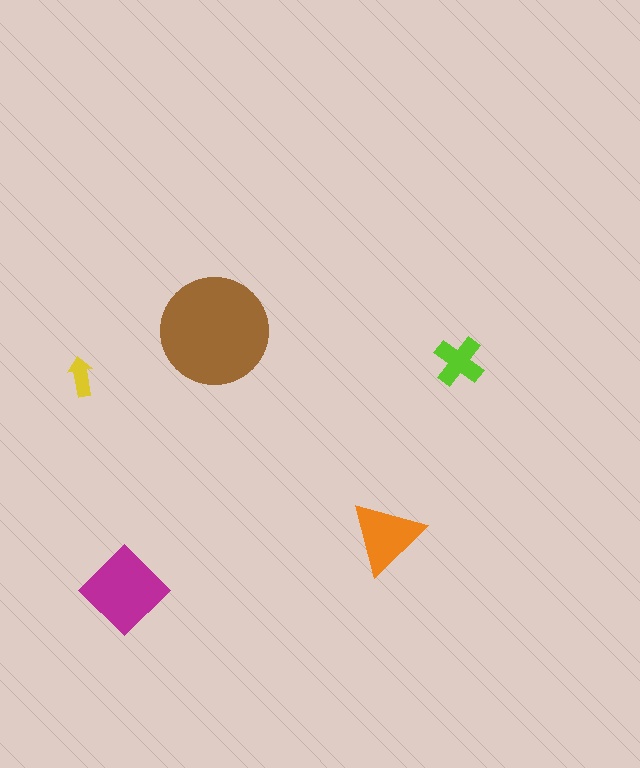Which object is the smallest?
The yellow arrow.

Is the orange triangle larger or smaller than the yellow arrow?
Larger.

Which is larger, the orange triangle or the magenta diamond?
The magenta diamond.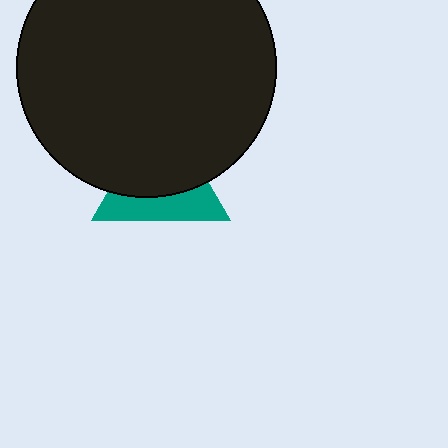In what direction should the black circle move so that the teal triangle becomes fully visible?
The black circle should move up. That is the shortest direction to clear the overlap and leave the teal triangle fully visible.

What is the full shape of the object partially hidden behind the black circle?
The partially hidden object is a teal triangle.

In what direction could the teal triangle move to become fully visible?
The teal triangle could move down. That would shift it out from behind the black circle entirely.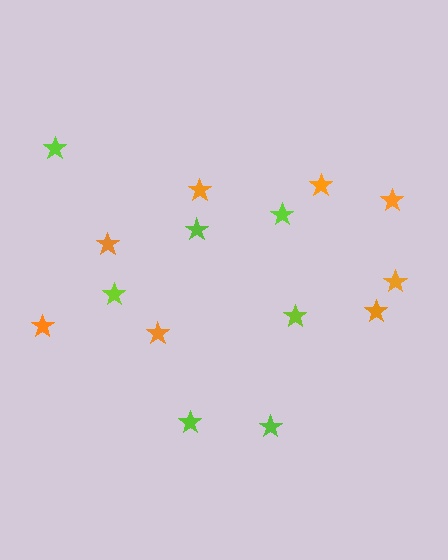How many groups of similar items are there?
There are 2 groups: one group of orange stars (8) and one group of lime stars (7).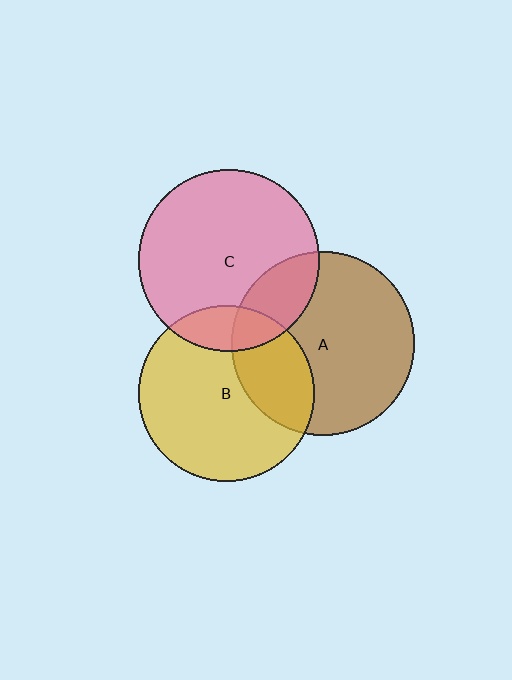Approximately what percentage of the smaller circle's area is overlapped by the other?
Approximately 20%.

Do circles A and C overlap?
Yes.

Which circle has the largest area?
Circle A (brown).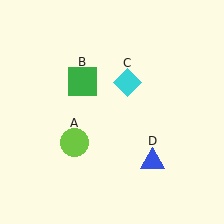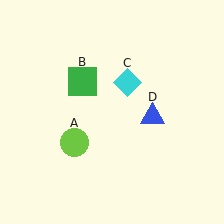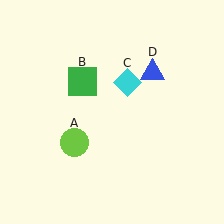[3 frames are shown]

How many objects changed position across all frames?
1 object changed position: blue triangle (object D).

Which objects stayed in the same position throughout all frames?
Lime circle (object A) and green square (object B) and cyan diamond (object C) remained stationary.